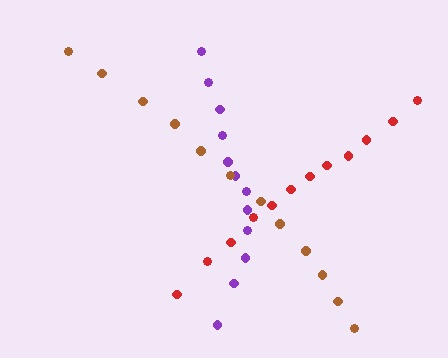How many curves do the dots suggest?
There are 3 distinct paths.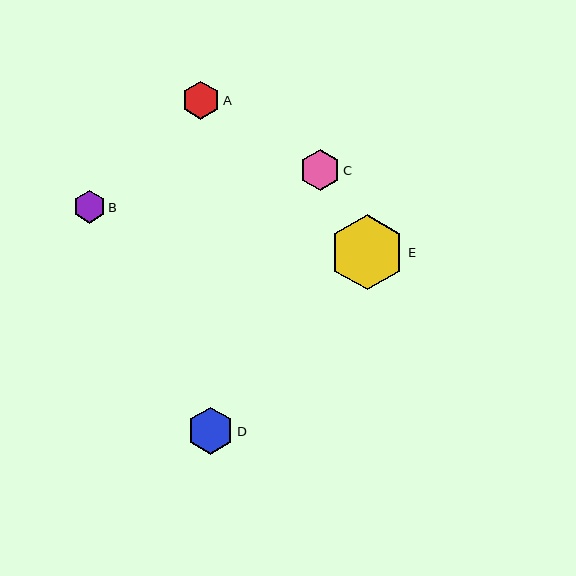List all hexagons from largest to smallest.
From largest to smallest: E, D, C, A, B.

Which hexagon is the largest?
Hexagon E is the largest with a size of approximately 76 pixels.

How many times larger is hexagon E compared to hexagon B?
Hexagon E is approximately 2.3 times the size of hexagon B.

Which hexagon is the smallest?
Hexagon B is the smallest with a size of approximately 32 pixels.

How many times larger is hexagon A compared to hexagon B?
Hexagon A is approximately 1.2 times the size of hexagon B.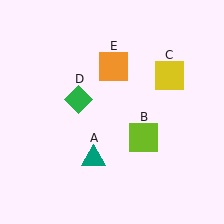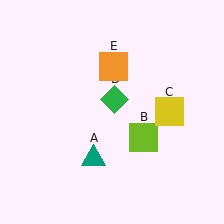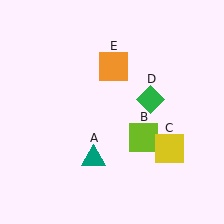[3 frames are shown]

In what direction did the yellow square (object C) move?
The yellow square (object C) moved down.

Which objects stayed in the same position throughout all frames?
Teal triangle (object A) and lime square (object B) and orange square (object E) remained stationary.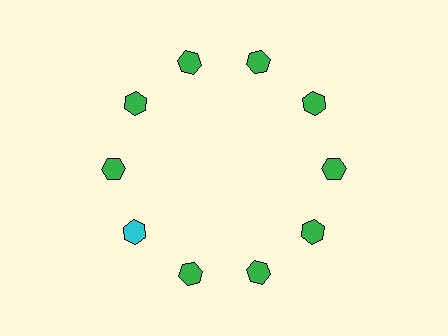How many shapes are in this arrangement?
There are 10 shapes arranged in a ring pattern.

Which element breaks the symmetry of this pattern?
The cyan hexagon at roughly the 8 o'clock position breaks the symmetry. All other shapes are green hexagons.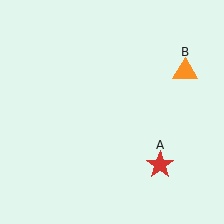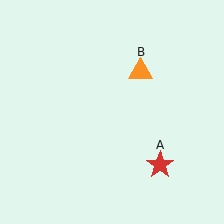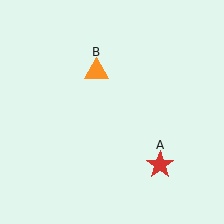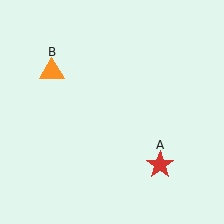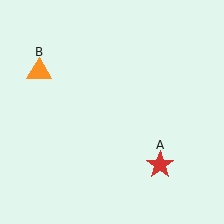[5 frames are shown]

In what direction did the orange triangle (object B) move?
The orange triangle (object B) moved left.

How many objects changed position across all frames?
1 object changed position: orange triangle (object B).